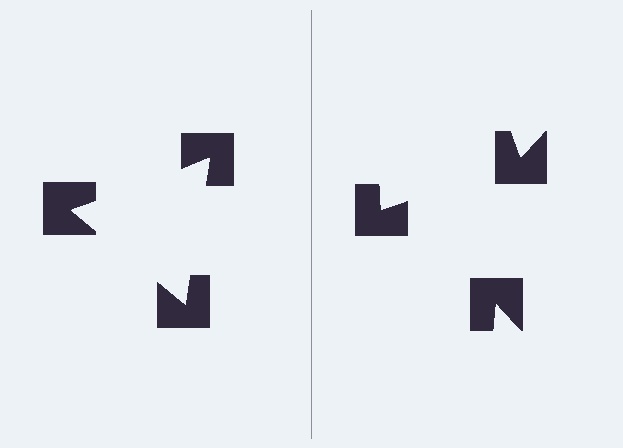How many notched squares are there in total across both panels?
6 — 3 on each side.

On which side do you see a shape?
An illusory triangle appears on the left side. On the right side the wedge cuts are rotated, so no coherent shape forms.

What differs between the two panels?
The notched squares are positioned identically on both sides; only the wedge orientations differ. On the left they align to a triangle; on the right they are misaligned.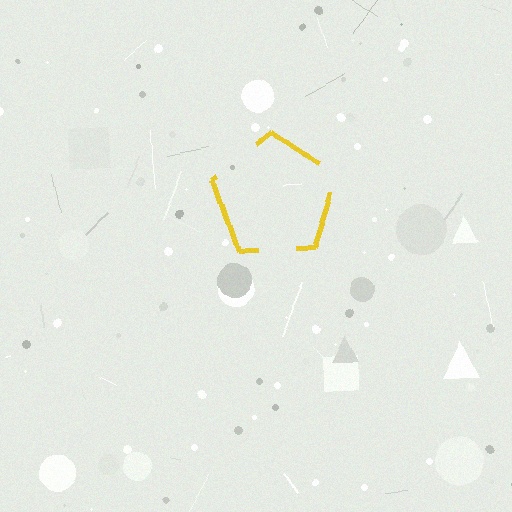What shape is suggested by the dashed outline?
The dashed outline suggests a pentagon.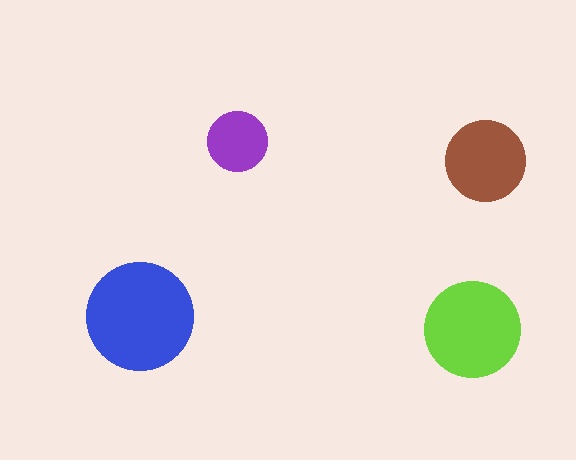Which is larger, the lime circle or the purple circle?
The lime one.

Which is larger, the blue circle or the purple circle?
The blue one.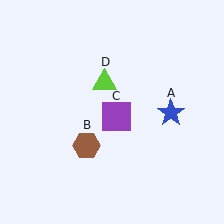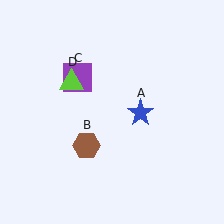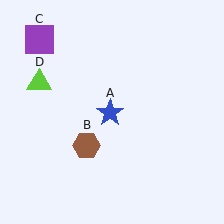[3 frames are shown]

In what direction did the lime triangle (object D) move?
The lime triangle (object D) moved left.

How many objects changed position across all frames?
3 objects changed position: blue star (object A), purple square (object C), lime triangle (object D).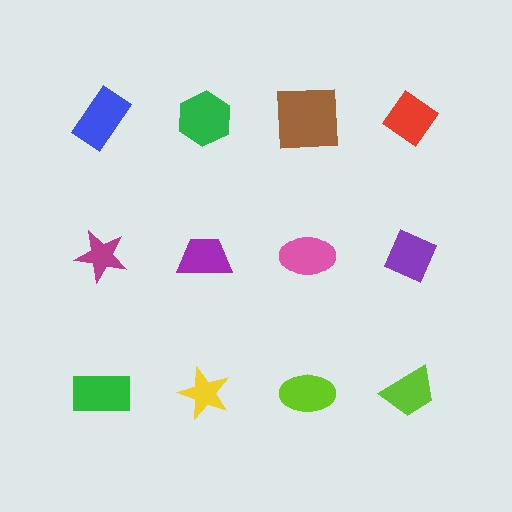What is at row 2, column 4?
A purple diamond.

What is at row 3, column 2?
A yellow star.